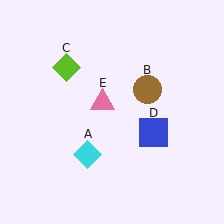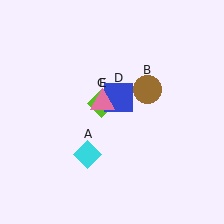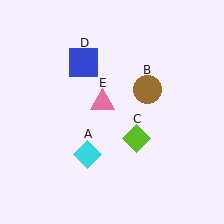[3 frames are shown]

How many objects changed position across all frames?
2 objects changed position: lime diamond (object C), blue square (object D).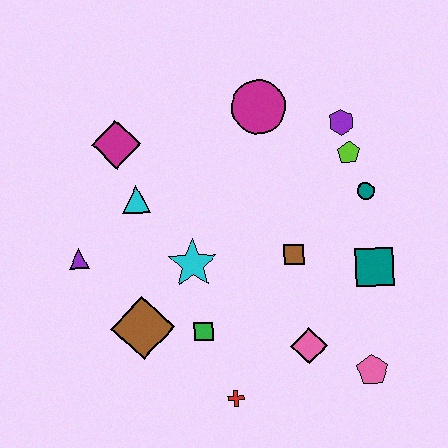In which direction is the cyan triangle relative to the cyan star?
The cyan triangle is above the cyan star.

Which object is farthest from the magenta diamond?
The pink pentagon is farthest from the magenta diamond.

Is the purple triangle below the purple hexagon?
Yes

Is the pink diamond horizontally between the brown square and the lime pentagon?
Yes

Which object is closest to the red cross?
The green square is closest to the red cross.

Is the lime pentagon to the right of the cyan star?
Yes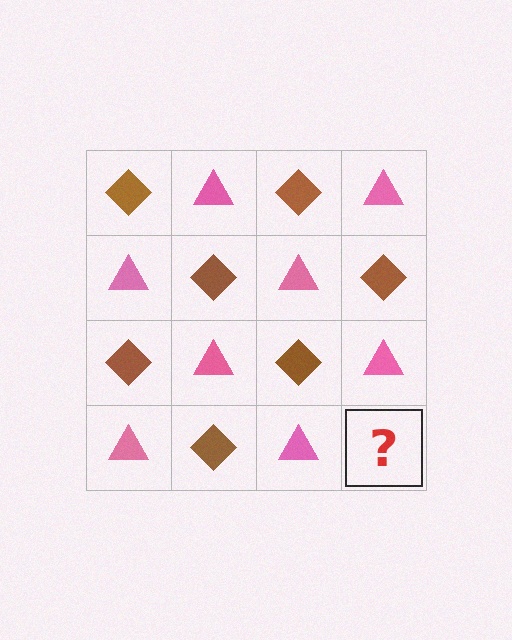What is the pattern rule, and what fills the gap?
The rule is that it alternates brown diamond and pink triangle in a checkerboard pattern. The gap should be filled with a brown diamond.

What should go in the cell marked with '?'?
The missing cell should contain a brown diamond.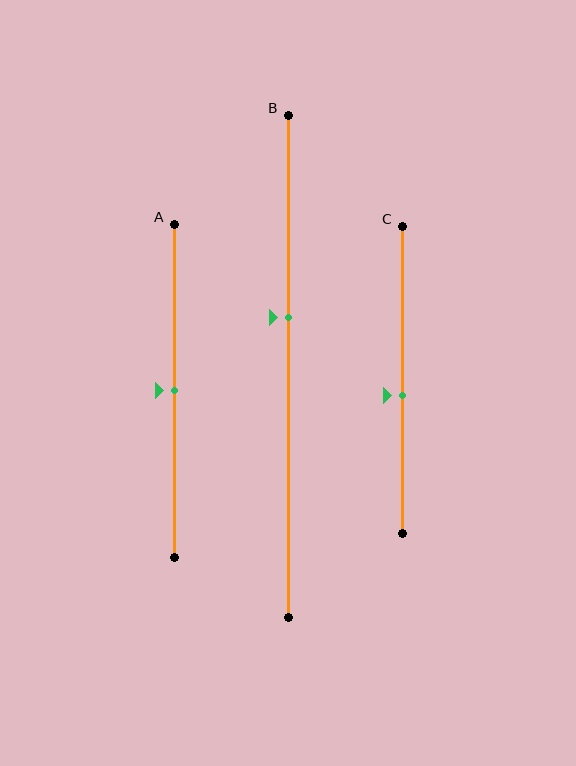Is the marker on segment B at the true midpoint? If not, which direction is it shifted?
No, the marker on segment B is shifted upward by about 10% of the segment length.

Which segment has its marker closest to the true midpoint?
Segment A has its marker closest to the true midpoint.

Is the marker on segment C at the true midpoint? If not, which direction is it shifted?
No, the marker on segment C is shifted downward by about 5% of the segment length.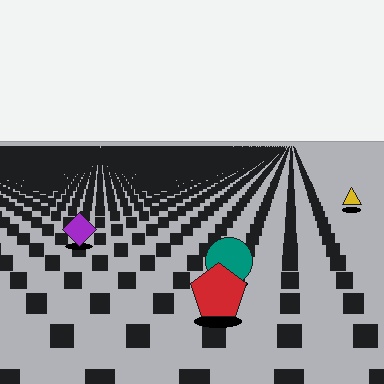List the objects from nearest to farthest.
From nearest to farthest: the red pentagon, the teal circle, the purple diamond, the yellow triangle.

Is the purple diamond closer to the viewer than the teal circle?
No. The teal circle is closer — you can tell from the texture gradient: the ground texture is coarser near it.